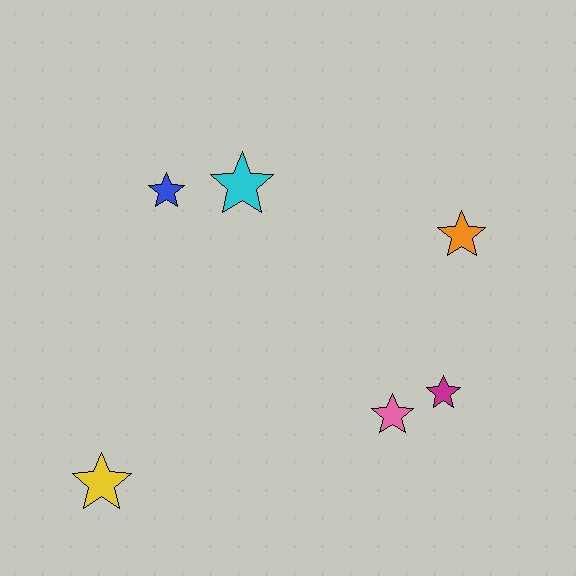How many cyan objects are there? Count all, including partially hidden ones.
There is 1 cyan object.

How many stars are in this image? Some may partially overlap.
There are 6 stars.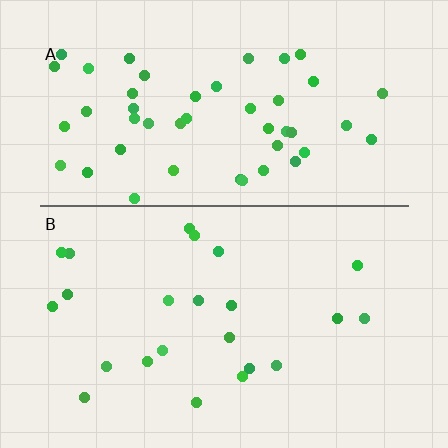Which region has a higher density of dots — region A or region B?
A (the top).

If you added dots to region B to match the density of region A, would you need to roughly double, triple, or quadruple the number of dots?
Approximately double.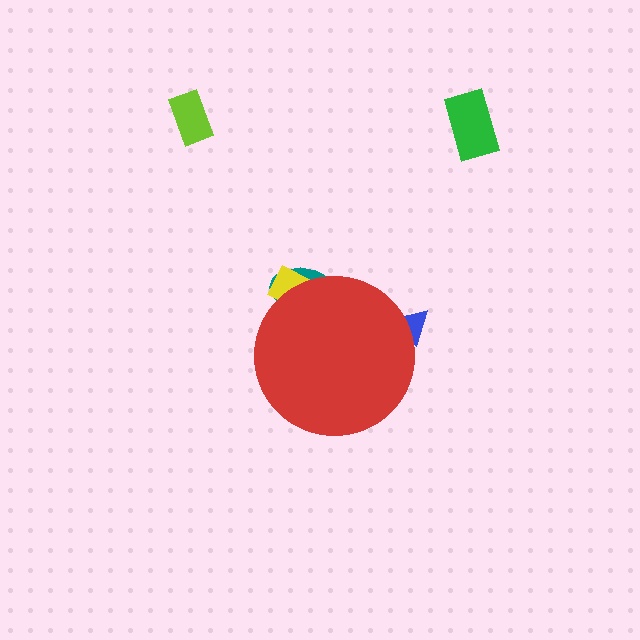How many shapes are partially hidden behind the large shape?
3 shapes are partially hidden.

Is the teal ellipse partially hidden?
Yes, the teal ellipse is partially hidden behind the red circle.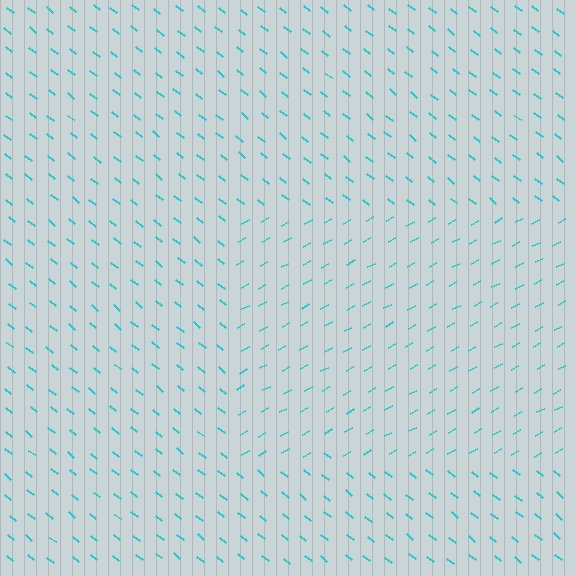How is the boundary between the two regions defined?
The boundary is defined purely by a change in line orientation (approximately 67 degrees difference). All lines are the same color and thickness.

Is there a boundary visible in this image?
Yes, there is a texture boundary formed by a change in line orientation.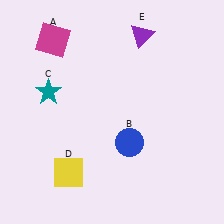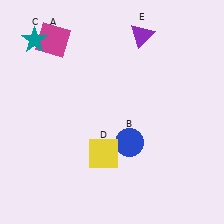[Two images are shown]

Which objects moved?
The objects that moved are: the teal star (C), the yellow square (D).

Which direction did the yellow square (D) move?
The yellow square (D) moved right.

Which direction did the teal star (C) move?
The teal star (C) moved up.